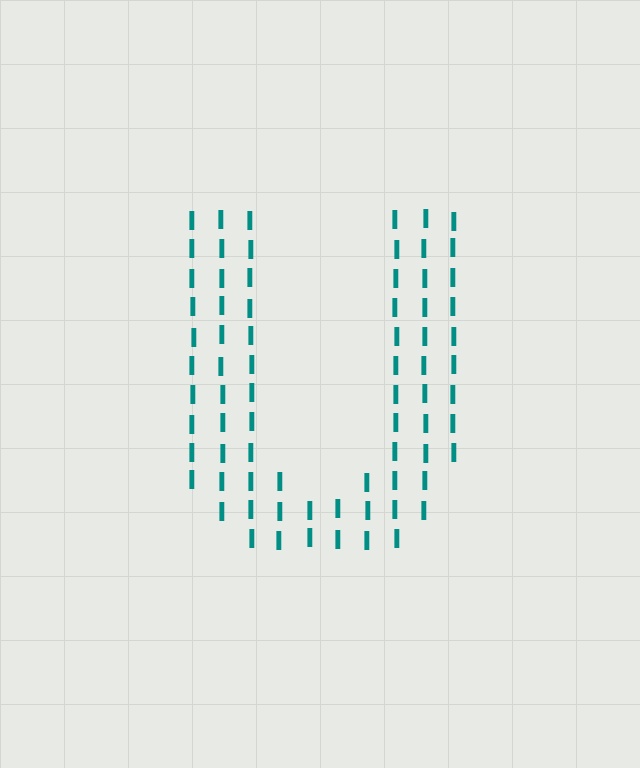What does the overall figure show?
The overall figure shows the letter U.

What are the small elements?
The small elements are letter I's.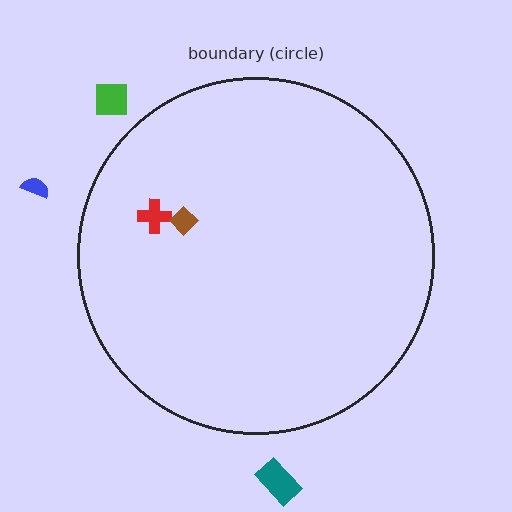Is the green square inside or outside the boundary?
Outside.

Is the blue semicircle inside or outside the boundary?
Outside.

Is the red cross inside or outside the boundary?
Inside.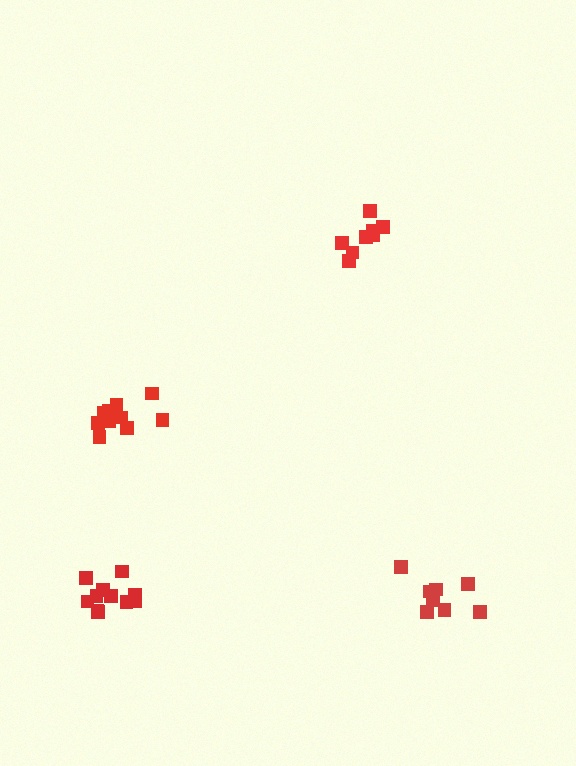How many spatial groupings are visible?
There are 4 spatial groupings.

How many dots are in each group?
Group 1: 11 dots, Group 2: 8 dots, Group 3: 8 dots, Group 4: 10 dots (37 total).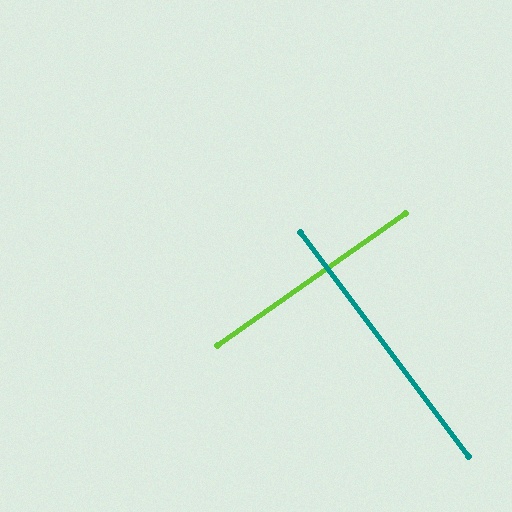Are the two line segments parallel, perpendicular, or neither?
Perpendicular — they meet at approximately 88°.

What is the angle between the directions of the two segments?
Approximately 88 degrees.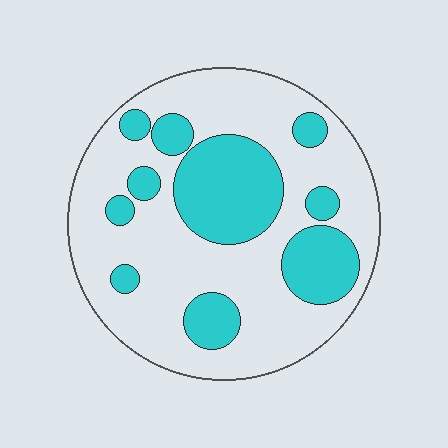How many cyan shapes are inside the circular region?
10.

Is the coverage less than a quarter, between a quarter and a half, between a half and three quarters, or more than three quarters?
Between a quarter and a half.